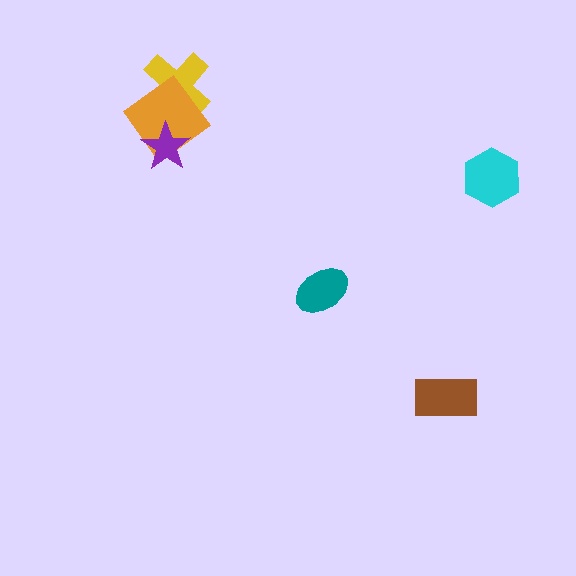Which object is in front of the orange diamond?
The purple star is in front of the orange diamond.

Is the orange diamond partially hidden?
Yes, it is partially covered by another shape.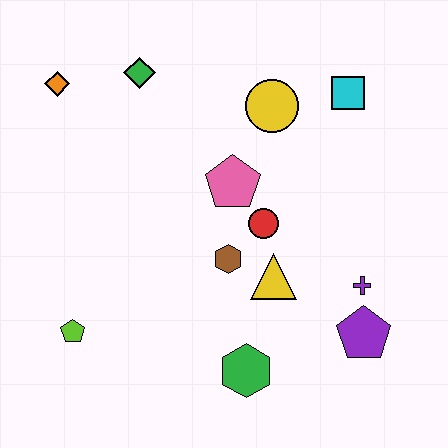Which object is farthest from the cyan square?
The lime pentagon is farthest from the cyan square.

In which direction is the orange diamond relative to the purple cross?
The orange diamond is to the left of the purple cross.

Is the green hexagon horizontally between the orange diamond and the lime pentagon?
No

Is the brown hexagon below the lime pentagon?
No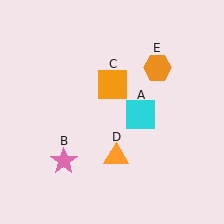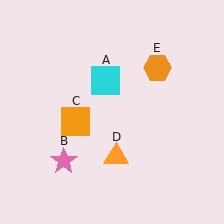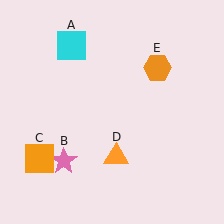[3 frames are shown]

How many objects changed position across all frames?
2 objects changed position: cyan square (object A), orange square (object C).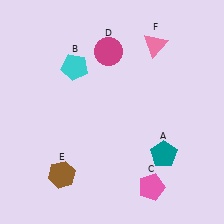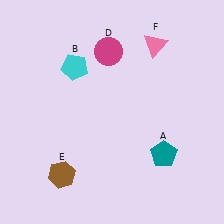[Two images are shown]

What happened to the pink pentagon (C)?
The pink pentagon (C) was removed in Image 2. It was in the bottom-right area of Image 1.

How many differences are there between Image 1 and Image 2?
There is 1 difference between the two images.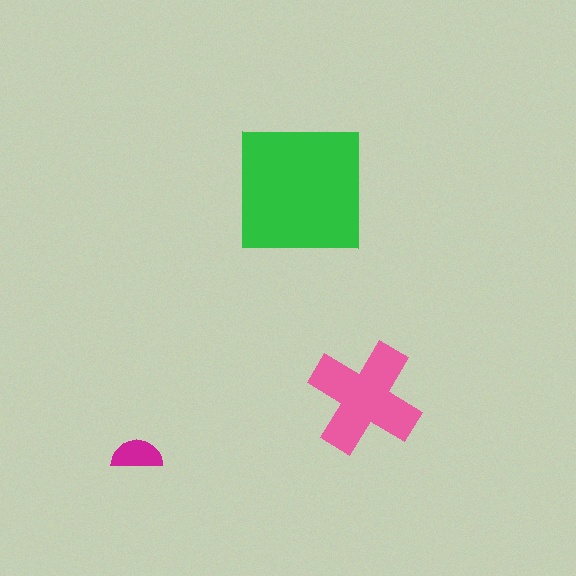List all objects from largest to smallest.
The green square, the pink cross, the magenta semicircle.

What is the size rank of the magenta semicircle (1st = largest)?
3rd.